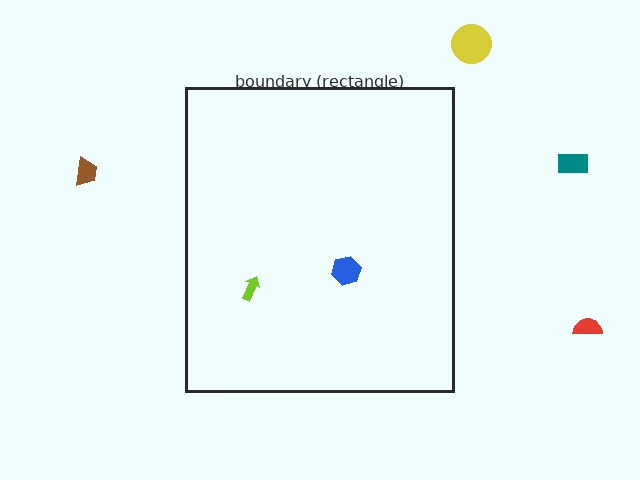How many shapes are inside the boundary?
2 inside, 4 outside.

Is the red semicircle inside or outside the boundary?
Outside.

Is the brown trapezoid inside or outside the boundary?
Outside.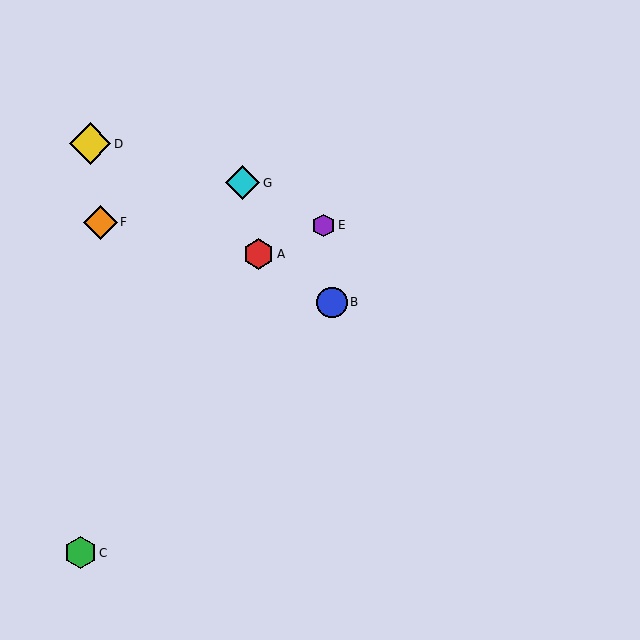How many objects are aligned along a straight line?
3 objects (A, B, D) are aligned along a straight line.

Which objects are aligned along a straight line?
Objects A, B, D are aligned along a straight line.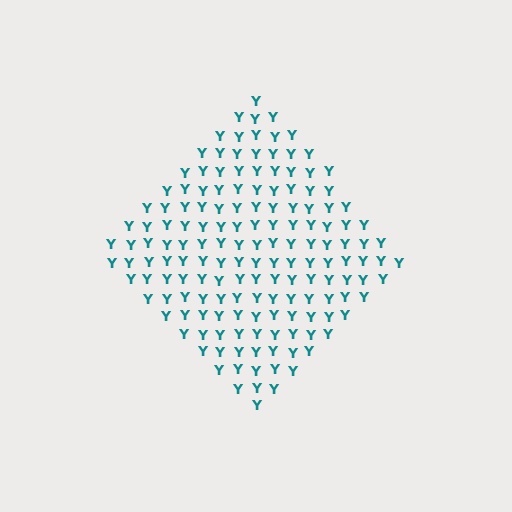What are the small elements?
The small elements are letter Y's.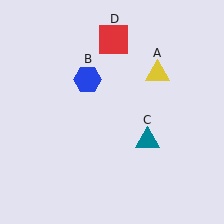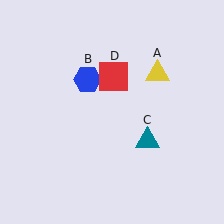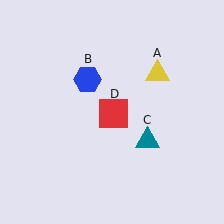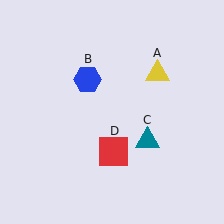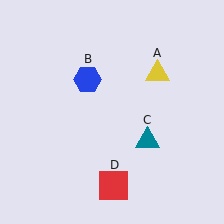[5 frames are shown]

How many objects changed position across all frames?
1 object changed position: red square (object D).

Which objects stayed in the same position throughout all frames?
Yellow triangle (object A) and blue hexagon (object B) and teal triangle (object C) remained stationary.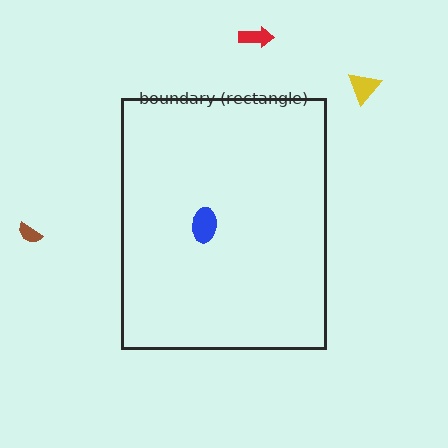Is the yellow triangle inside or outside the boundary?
Outside.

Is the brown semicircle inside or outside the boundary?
Outside.